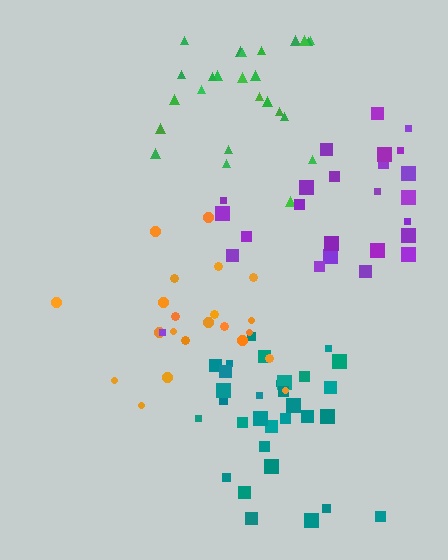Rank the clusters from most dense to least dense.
green, teal, orange, purple.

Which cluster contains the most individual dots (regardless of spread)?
Teal (31).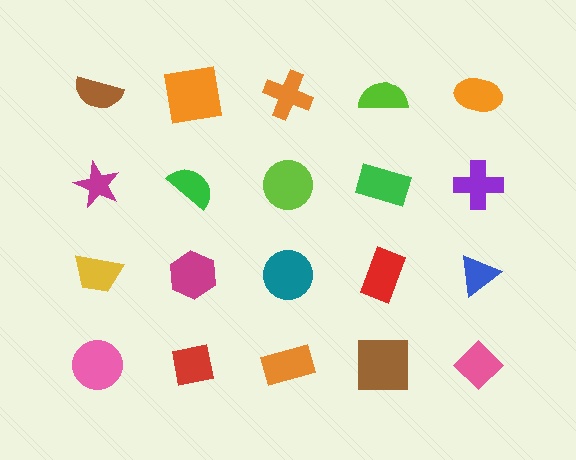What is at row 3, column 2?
A magenta hexagon.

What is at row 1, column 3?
An orange cross.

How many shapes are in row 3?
5 shapes.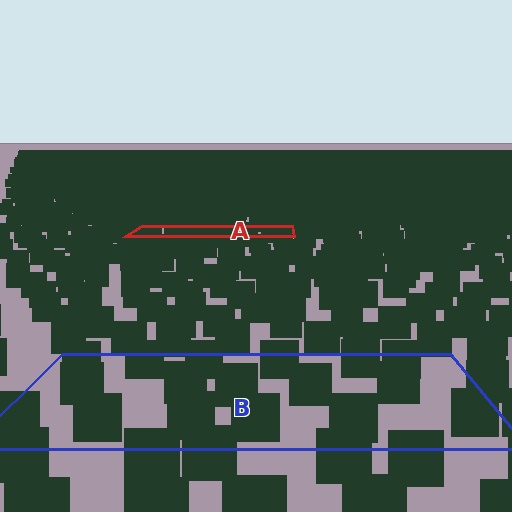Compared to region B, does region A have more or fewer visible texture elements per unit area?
Region A has more texture elements per unit area — they are packed more densely because it is farther away.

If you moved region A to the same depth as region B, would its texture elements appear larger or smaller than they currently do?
They would appear larger. At a closer depth, the same texture elements are projected at a bigger on-screen size.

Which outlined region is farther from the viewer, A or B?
Region A is farther from the viewer — the texture elements inside it appear smaller and more densely packed.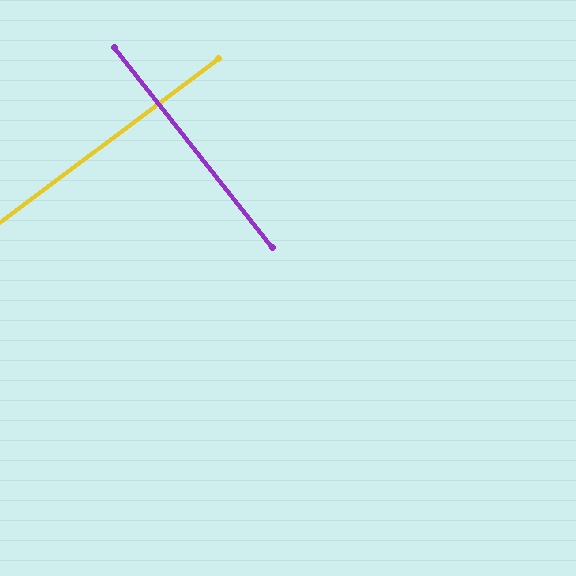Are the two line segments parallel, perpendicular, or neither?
Perpendicular — they meet at approximately 88°.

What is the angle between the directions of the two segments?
Approximately 88 degrees.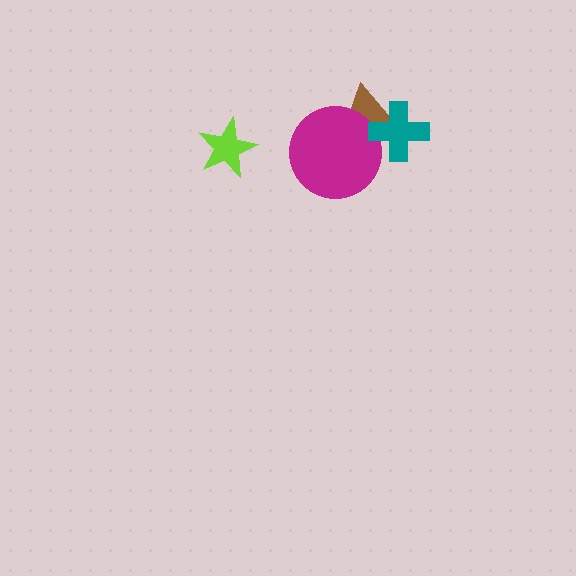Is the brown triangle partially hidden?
Yes, it is partially covered by another shape.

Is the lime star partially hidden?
No, no other shape covers it.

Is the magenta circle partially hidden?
Yes, it is partially covered by another shape.